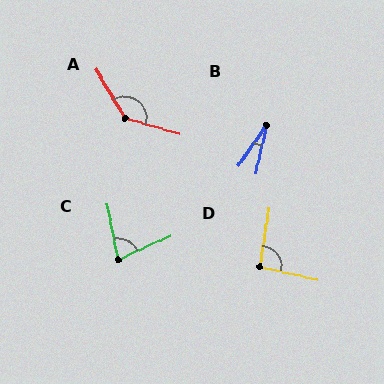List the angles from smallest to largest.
B (23°), C (77°), D (93°), A (137°).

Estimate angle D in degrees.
Approximately 93 degrees.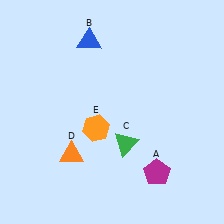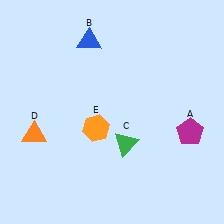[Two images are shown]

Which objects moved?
The objects that moved are: the magenta pentagon (A), the orange triangle (D).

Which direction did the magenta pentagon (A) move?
The magenta pentagon (A) moved up.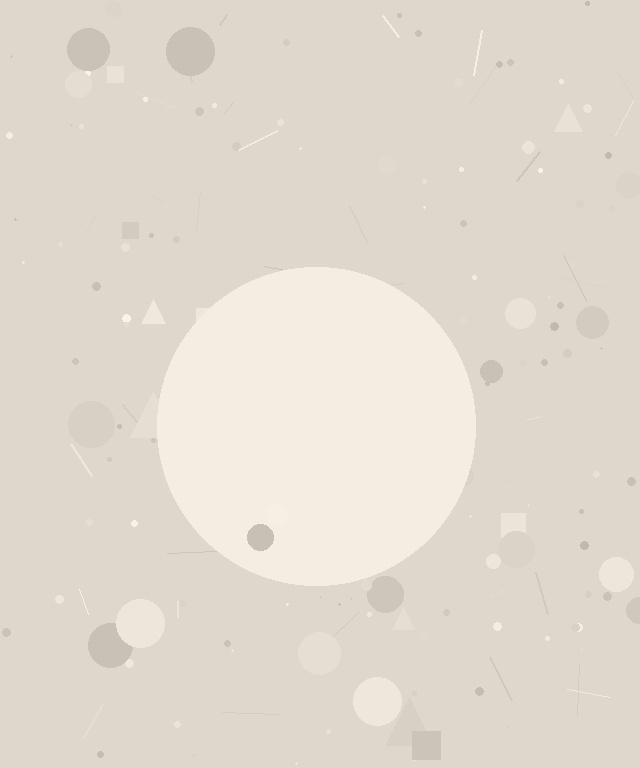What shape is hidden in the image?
A circle is hidden in the image.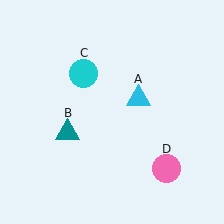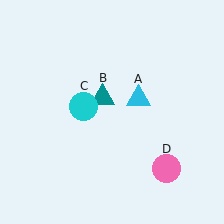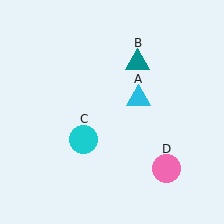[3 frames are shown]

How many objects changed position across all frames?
2 objects changed position: teal triangle (object B), cyan circle (object C).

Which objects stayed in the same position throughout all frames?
Cyan triangle (object A) and pink circle (object D) remained stationary.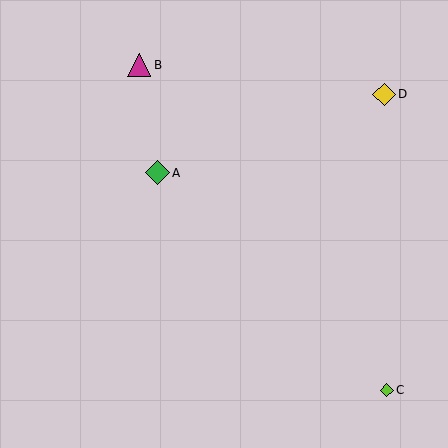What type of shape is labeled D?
Shape D is a yellow diamond.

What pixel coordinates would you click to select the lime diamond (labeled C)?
Click at (387, 390) to select the lime diamond C.